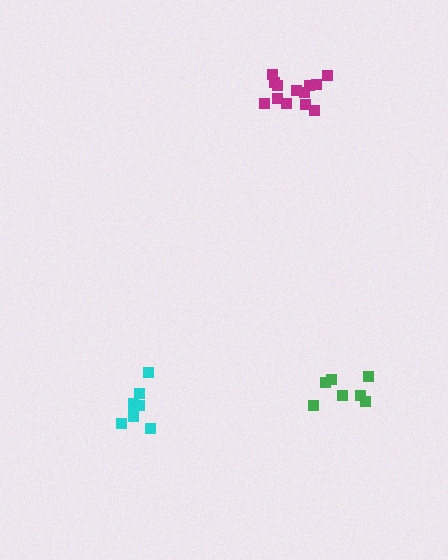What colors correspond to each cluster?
The clusters are colored: cyan, magenta, green.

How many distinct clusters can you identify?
There are 3 distinct clusters.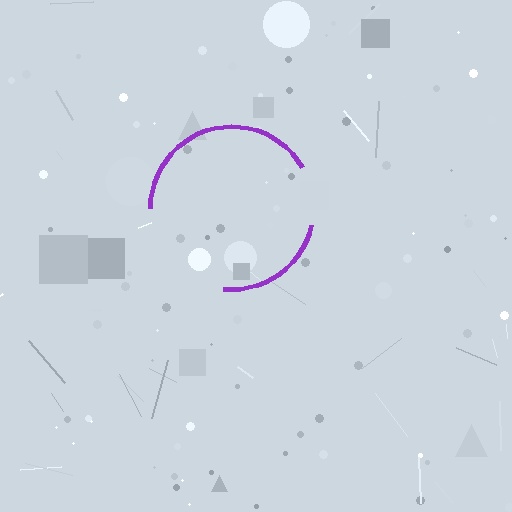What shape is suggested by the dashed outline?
The dashed outline suggests a circle.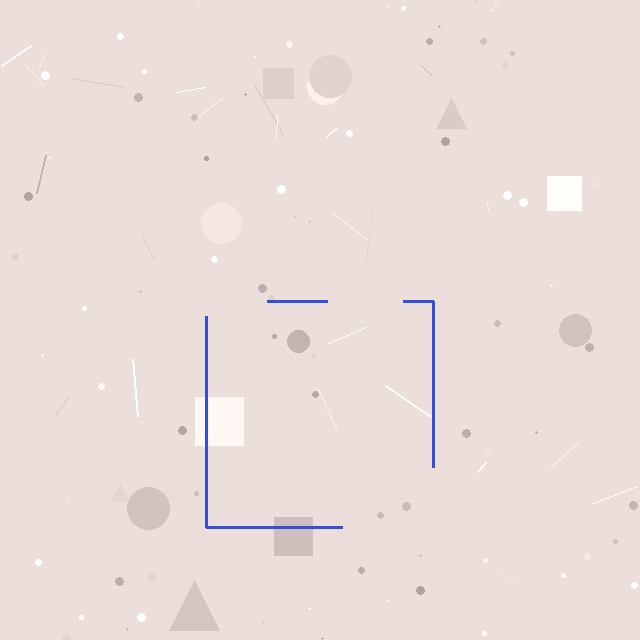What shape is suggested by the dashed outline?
The dashed outline suggests a square.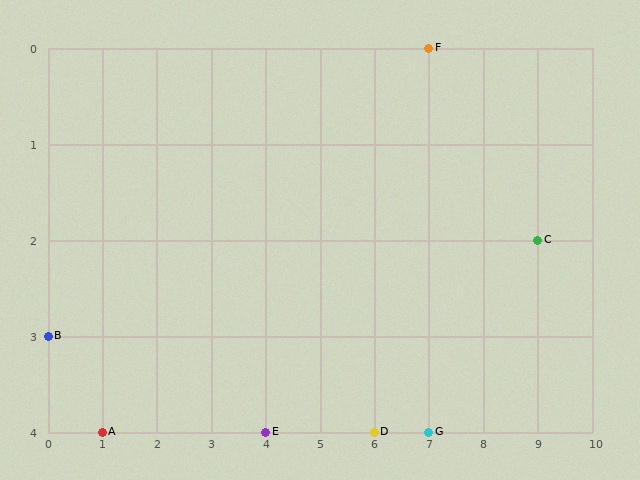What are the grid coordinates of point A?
Point A is at grid coordinates (1, 4).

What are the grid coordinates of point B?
Point B is at grid coordinates (0, 3).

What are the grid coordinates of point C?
Point C is at grid coordinates (9, 2).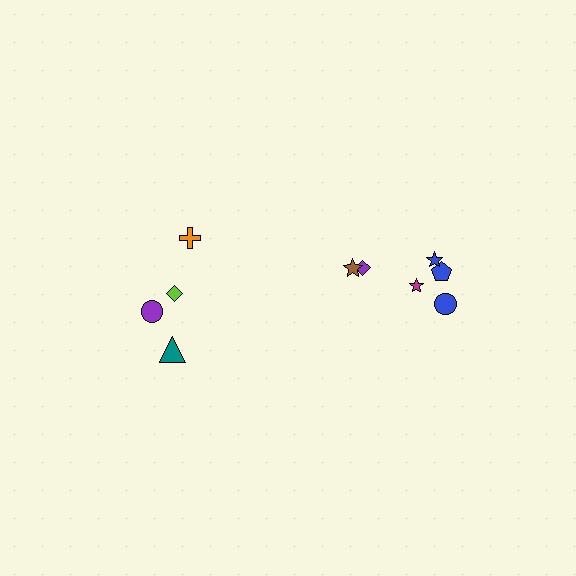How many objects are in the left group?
There are 4 objects.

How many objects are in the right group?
There are 6 objects.